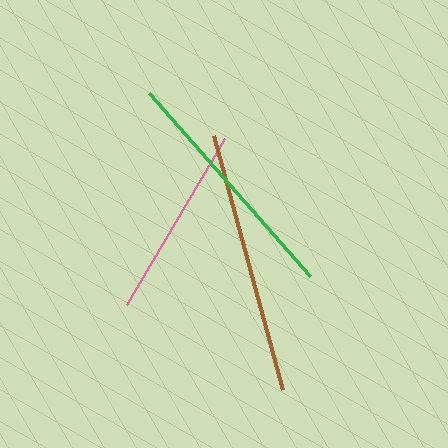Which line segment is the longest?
The brown line is the longest at approximately 263 pixels.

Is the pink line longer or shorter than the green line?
The green line is longer than the pink line.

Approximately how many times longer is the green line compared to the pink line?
The green line is approximately 1.3 times the length of the pink line.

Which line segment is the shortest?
The pink line is the shortest at approximately 193 pixels.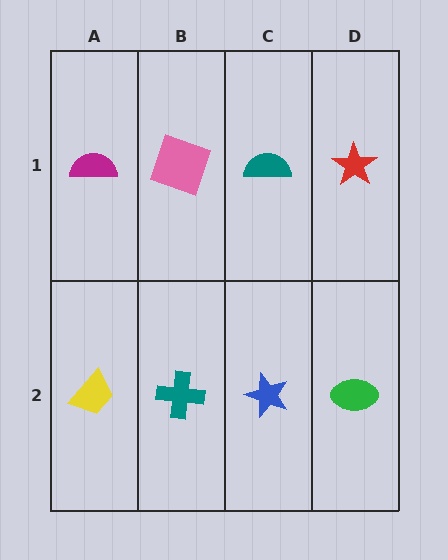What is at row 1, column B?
A pink square.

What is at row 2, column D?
A green ellipse.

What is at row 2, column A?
A yellow trapezoid.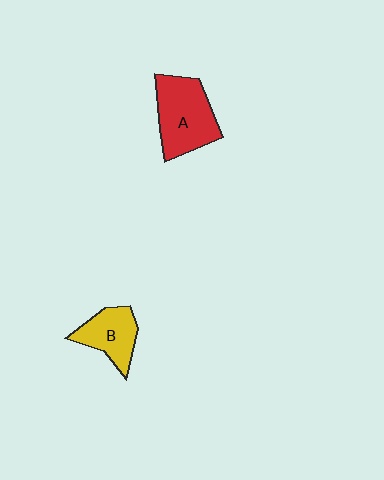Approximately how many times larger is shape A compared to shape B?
Approximately 1.5 times.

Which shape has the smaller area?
Shape B (yellow).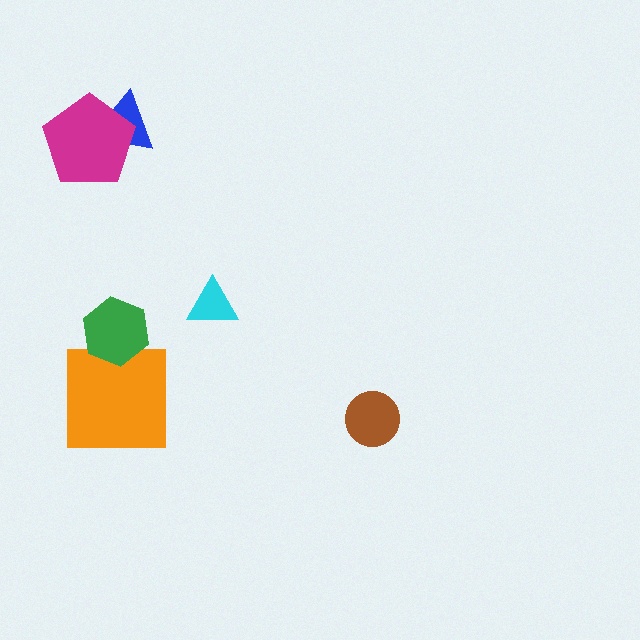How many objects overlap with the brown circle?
0 objects overlap with the brown circle.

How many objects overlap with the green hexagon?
1 object overlaps with the green hexagon.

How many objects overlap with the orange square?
1 object overlaps with the orange square.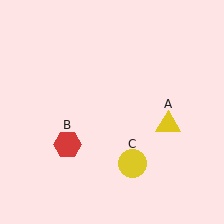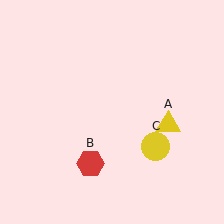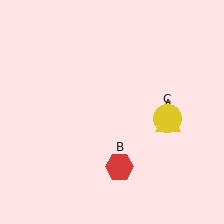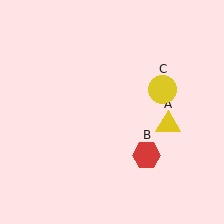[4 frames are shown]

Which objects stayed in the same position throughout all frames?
Yellow triangle (object A) remained stationary.